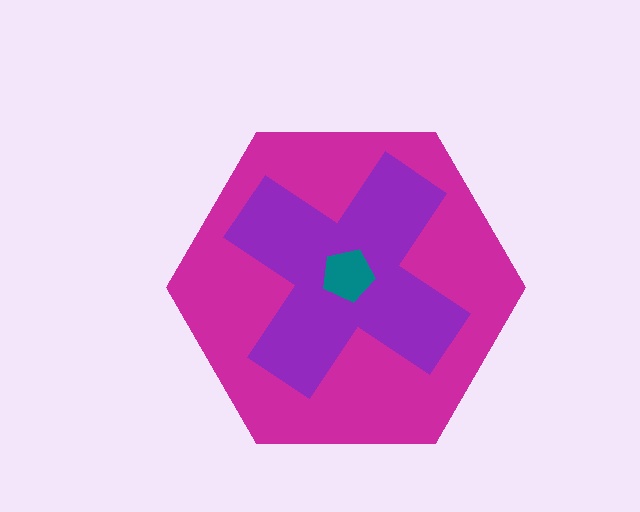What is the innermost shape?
The teal pentagon.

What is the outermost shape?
The magenta hexagon.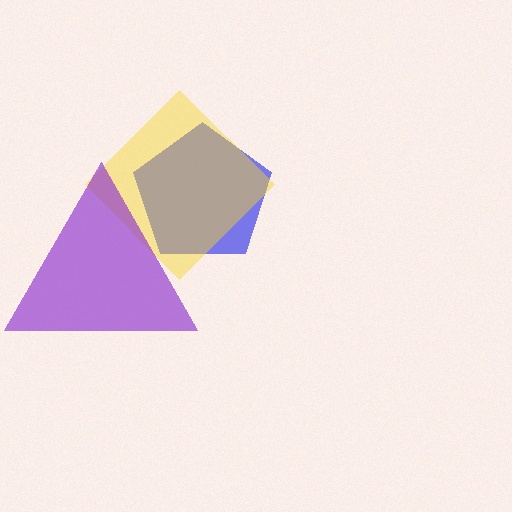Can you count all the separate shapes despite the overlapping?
Yes, there are 3 separate shapes.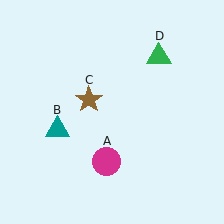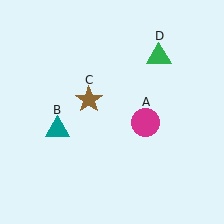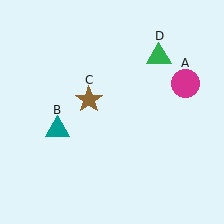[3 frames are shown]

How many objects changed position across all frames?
1 object changed position: magenta circle (object A).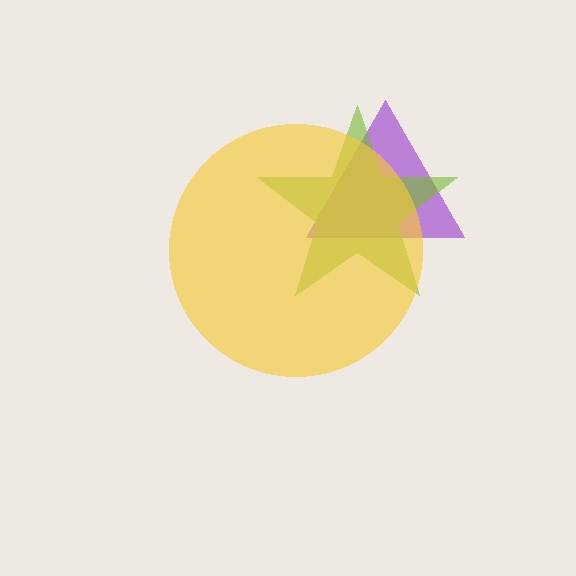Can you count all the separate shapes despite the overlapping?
Yes, there are 3 separate shapes.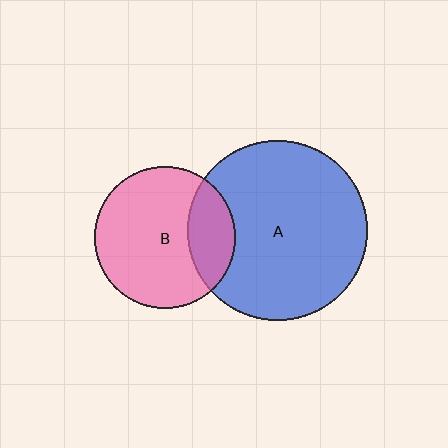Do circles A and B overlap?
Yes.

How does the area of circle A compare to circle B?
Approximately 1.6 times.